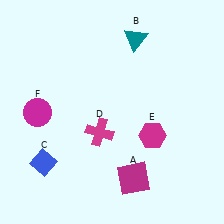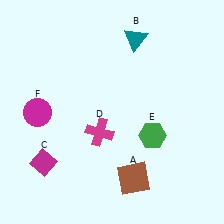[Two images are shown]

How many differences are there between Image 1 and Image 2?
There are 3 differences between the two images.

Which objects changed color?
A changed from magenta to brown. C changed from blue to magenta. E changed from magenta to green.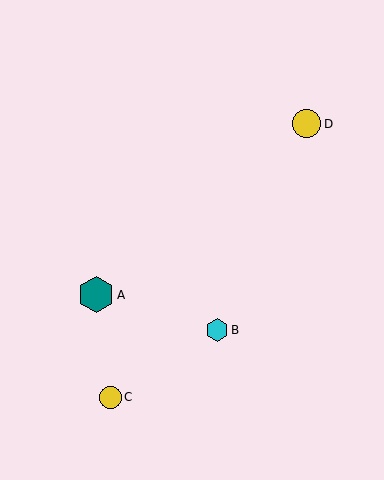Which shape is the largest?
The teal hexagon (labeled A) is the largest.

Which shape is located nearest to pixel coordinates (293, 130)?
The yellow circle (labeled D) at (307, 124) is nearest to that location.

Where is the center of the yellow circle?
The center of the yellow circle is at (307, 124).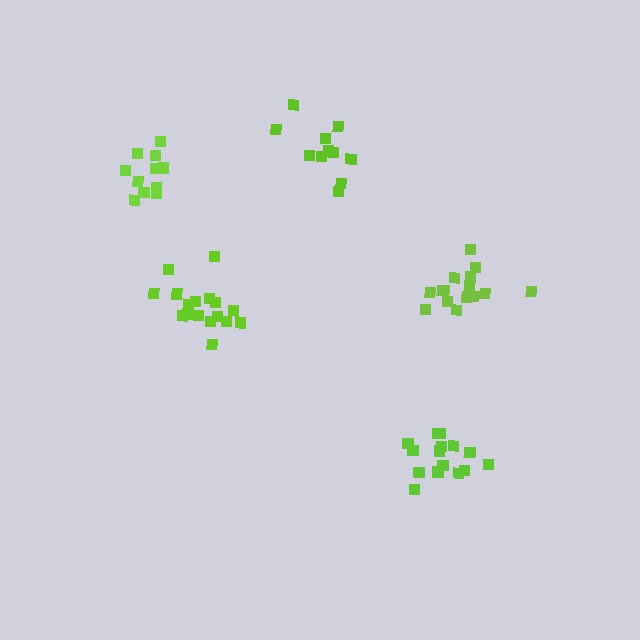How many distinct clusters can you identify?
There are 5 distinct clusters.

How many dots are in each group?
Group 1: 15 dots, Group 2: 11 dots, Group 3: 15 dots, Group 4: 11 dots, Group 5: 17 dots (69 total).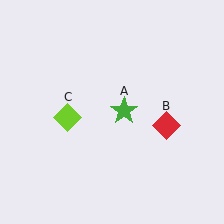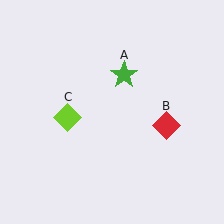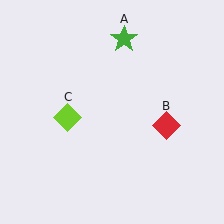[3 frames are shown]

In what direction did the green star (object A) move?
The green star (object A) moved up.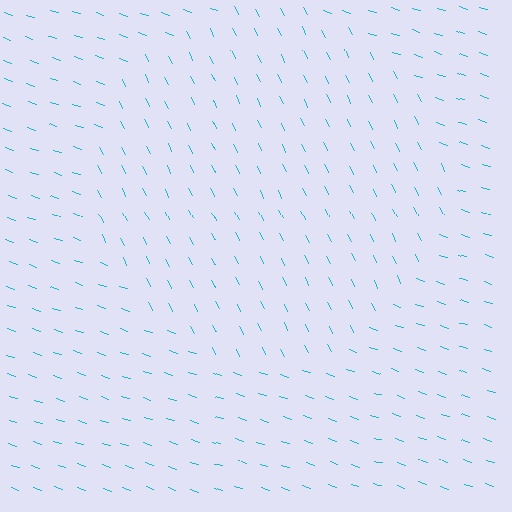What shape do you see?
I see a circle.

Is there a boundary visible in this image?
Yes, there is a texture boundary formed by a change in line orientation.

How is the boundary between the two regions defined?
The boundary is defined purely by a change in line orientation (approximately 45 degrees difference). All lines are the same color and thickness.